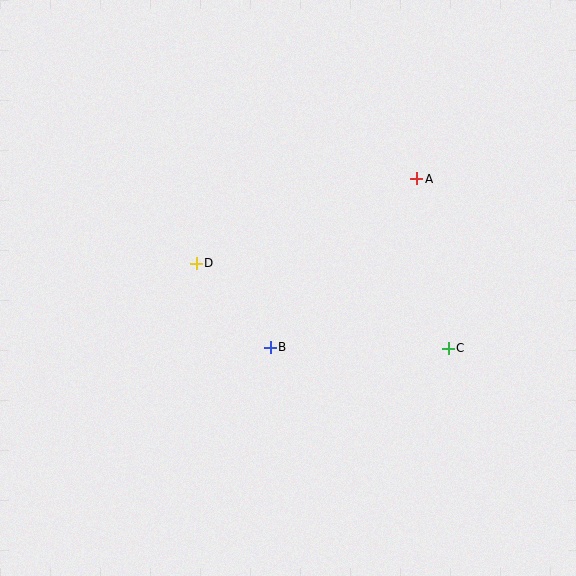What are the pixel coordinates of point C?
Point C is at (448, 348).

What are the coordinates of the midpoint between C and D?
The midpoint between C and D is at (322, 306).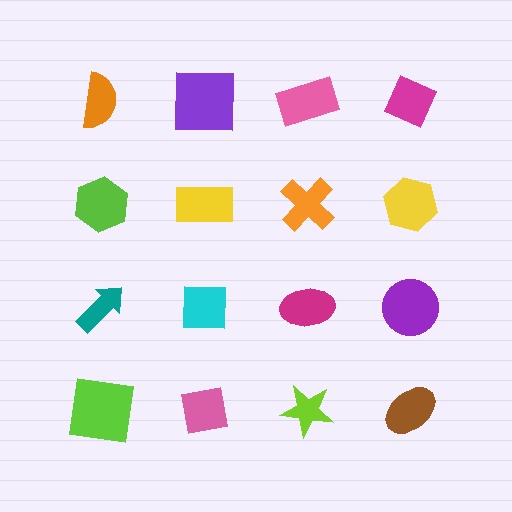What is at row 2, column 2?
A yellow rectangle.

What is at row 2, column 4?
A yellow hexagon.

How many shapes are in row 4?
4 shapes.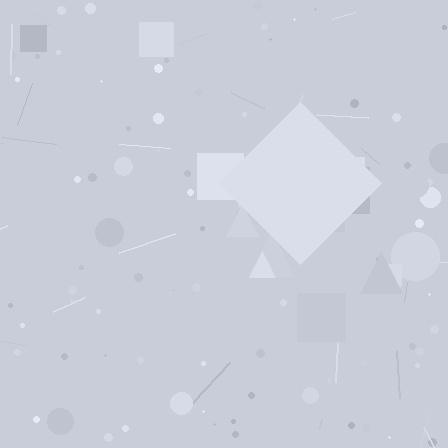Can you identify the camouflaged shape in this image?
The camouflaged shape is a diamond.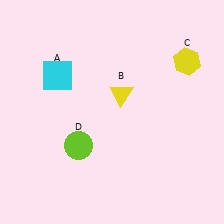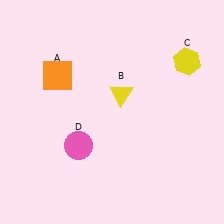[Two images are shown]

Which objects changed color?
A changed from cyan to orange. D changed from lime to pink.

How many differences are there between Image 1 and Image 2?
There are 2 differences between the two images.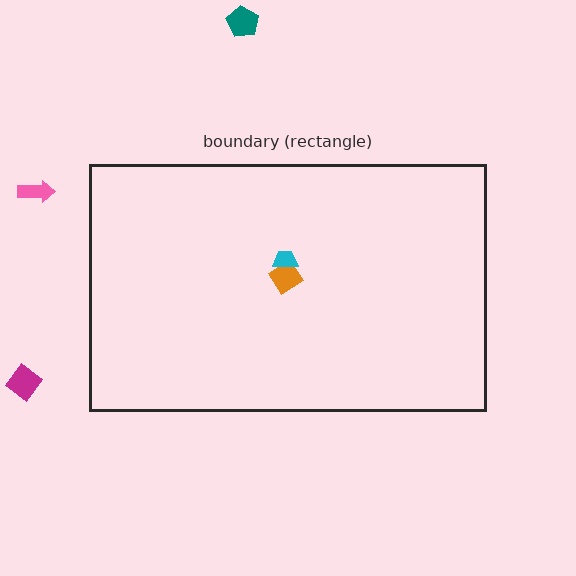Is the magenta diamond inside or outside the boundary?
Outside.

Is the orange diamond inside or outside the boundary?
Inside.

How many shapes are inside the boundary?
2 inside, 3 outside.